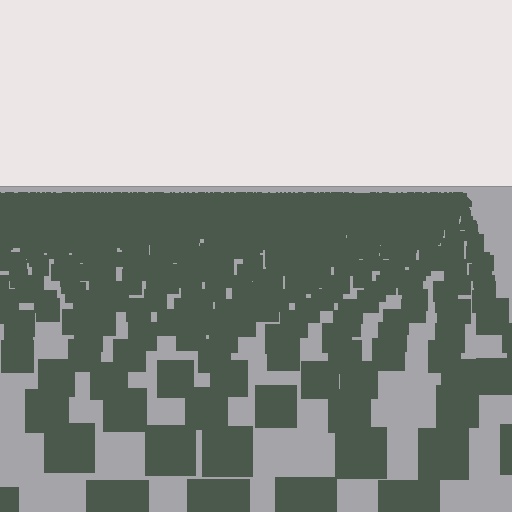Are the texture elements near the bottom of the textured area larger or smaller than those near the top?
Larger. Near the bottom, elements are closer to the viewer and appear at a bigger on-screen size.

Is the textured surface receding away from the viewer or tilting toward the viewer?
The surface is receding away from the viewer. Texture elements get smaller and denser toward the top.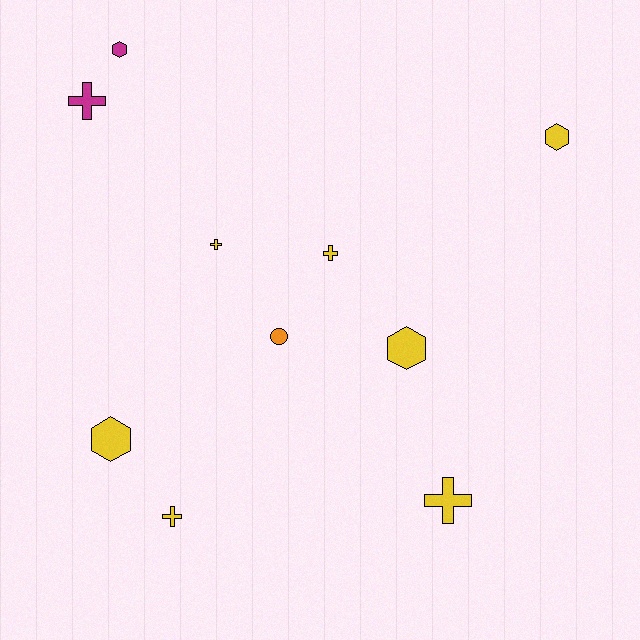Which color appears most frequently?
Yellow, with 7 objects.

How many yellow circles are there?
There are no yellow circles.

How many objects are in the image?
There are 10 objects.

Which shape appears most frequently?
Cross, with 5 objects.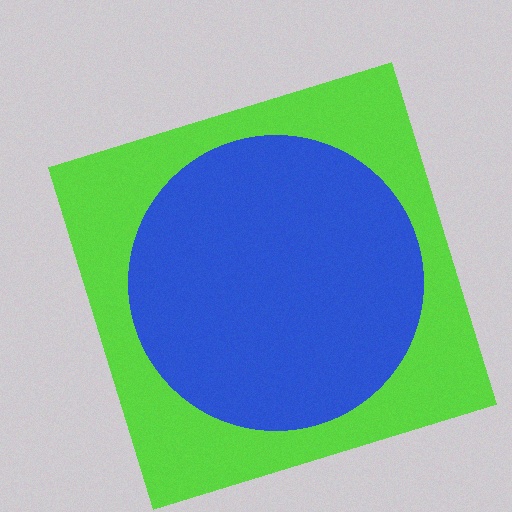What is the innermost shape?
The blue circle.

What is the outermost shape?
The lime square.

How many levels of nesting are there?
2.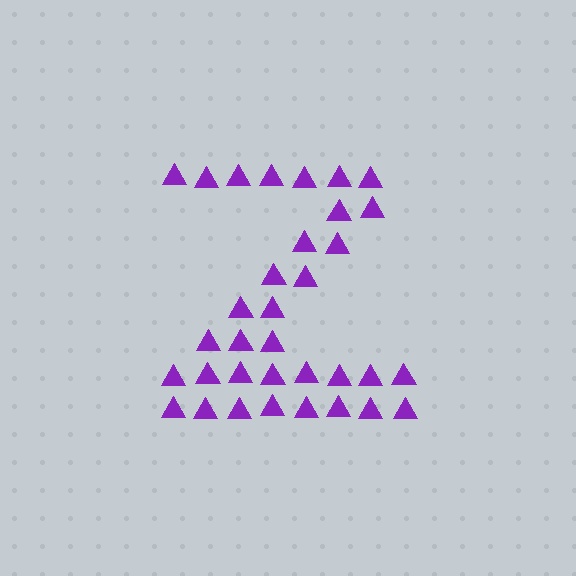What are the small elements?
The small elements are triangles.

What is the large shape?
The large shape is the letter Z.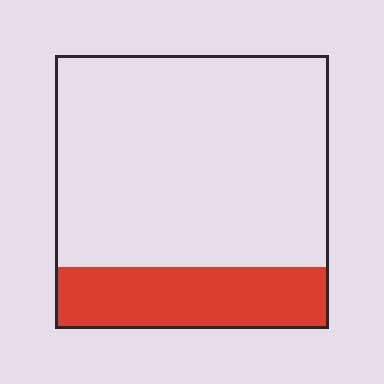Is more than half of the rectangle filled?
No.